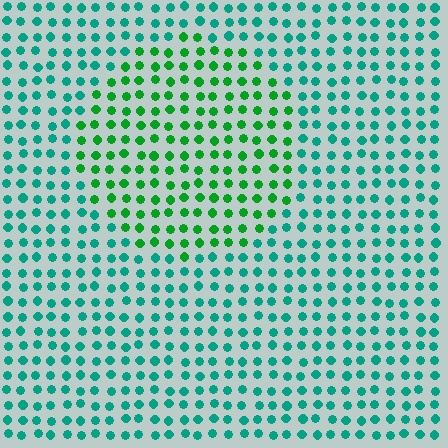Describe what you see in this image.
The image is filled with small teal elements in a uniform arrangement. A circle-shaped region is visible where the elements are tinted to a slightly different hue, forming a subtle color boundary.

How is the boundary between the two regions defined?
The boundary is defined purely by a slight shift in hue (about 38 degrees). Spacing, size, and orientation are identical on both sides.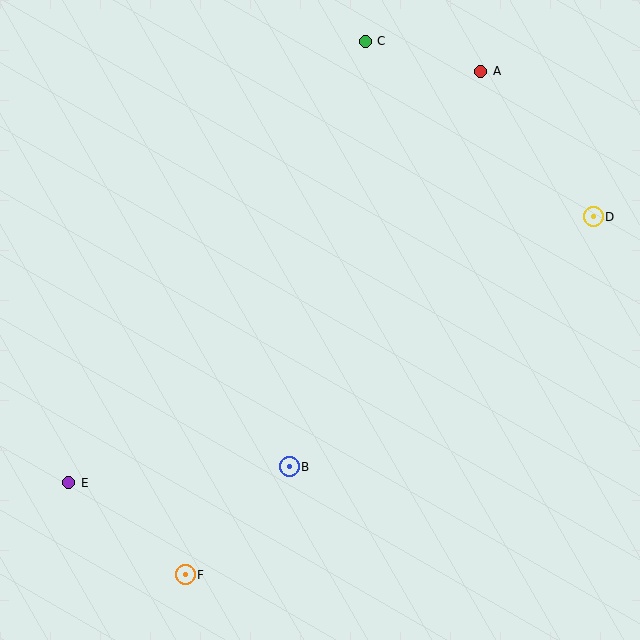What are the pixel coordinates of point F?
Point F is at (185, 575).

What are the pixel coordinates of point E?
Point E is at (69, 483).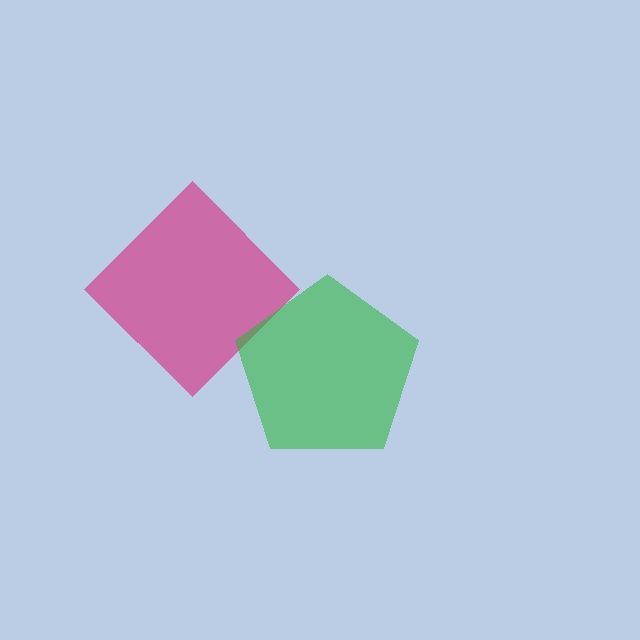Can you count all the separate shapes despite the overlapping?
Yes, there are 2 separate shapes.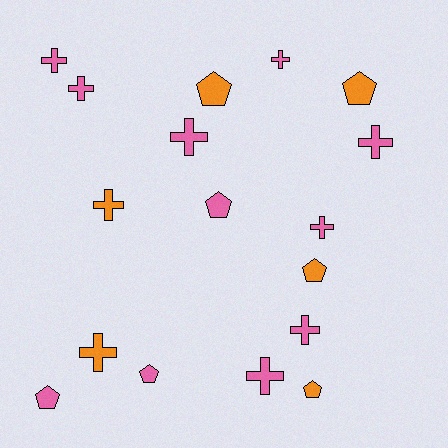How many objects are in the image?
There are 17 objects.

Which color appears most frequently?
Pink, with 11 objects.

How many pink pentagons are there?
There are 3 pink pentagons.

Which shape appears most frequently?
Cross, with 10 objects.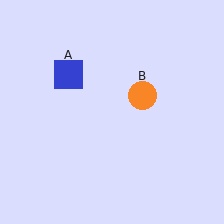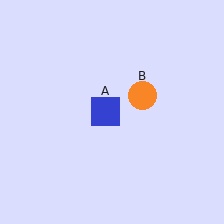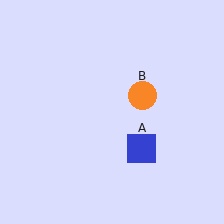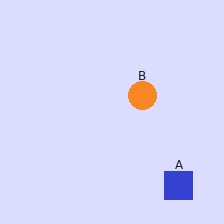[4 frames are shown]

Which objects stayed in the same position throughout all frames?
Orange circle (object B) remained stationary.